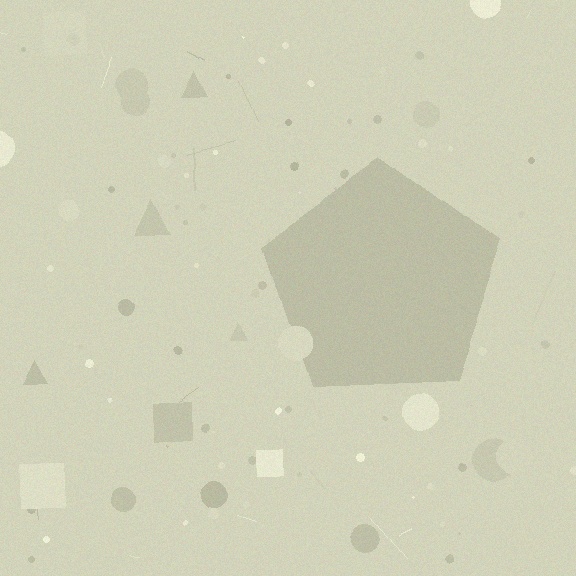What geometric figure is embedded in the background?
A pentagon is embedded in the background.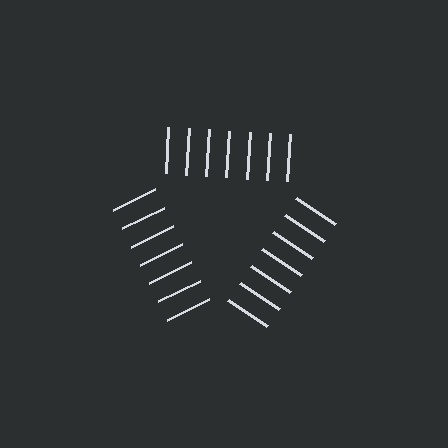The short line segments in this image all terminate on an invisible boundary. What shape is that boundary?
An illusory triangle — the line segments terminate on its edges but no continuous stroke is drawn.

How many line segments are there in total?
21 — 7 along each of the 3 edges.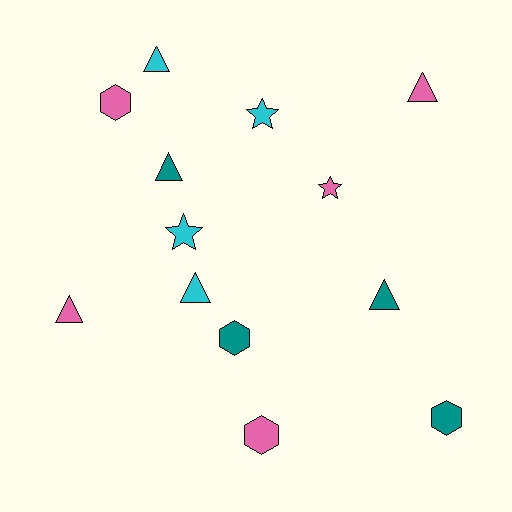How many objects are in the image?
There are 13 objects.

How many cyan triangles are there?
There are 2 cyan triangles.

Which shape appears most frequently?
Triangle, with 6 objects.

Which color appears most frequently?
Pink, with 5 objects.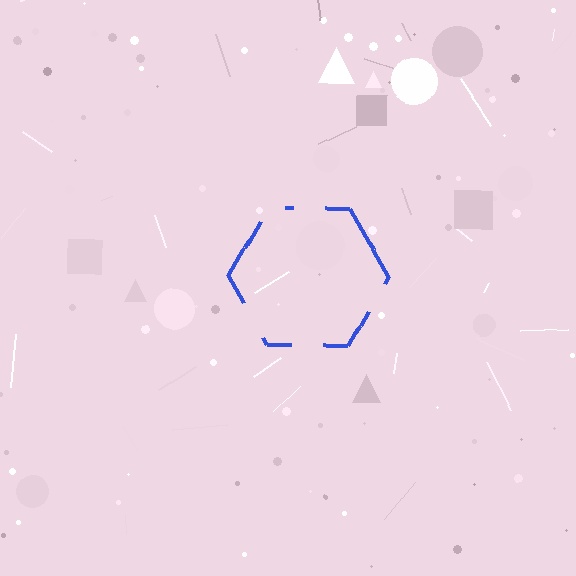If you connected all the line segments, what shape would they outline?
They would outline a hexagon.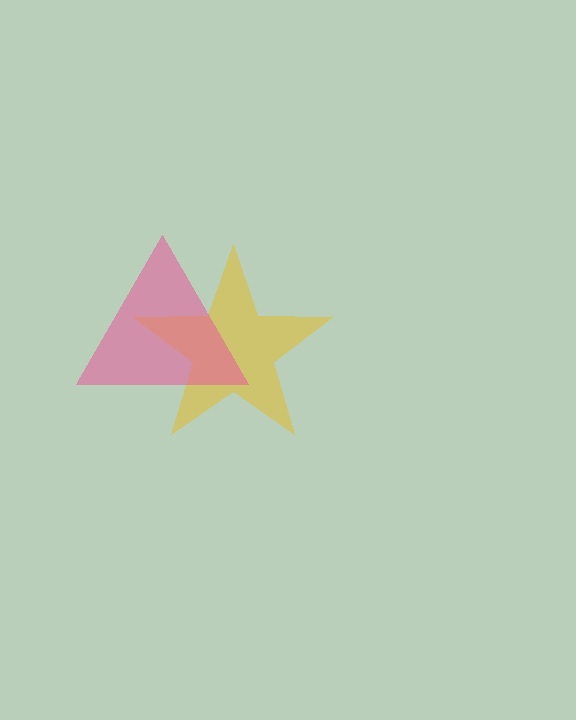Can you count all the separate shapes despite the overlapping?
Yes, there are 2 separate shapes.